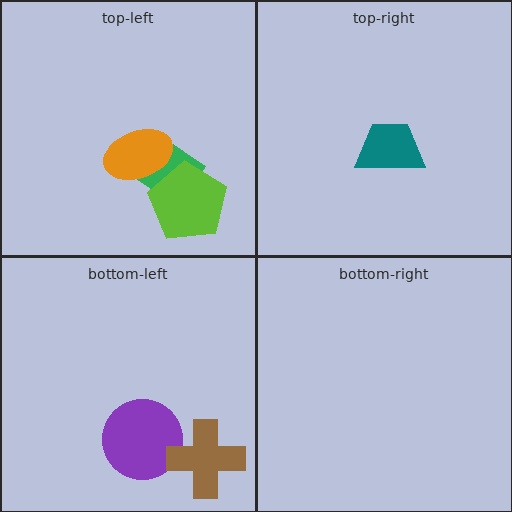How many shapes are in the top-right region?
1.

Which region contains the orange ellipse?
The top-left region.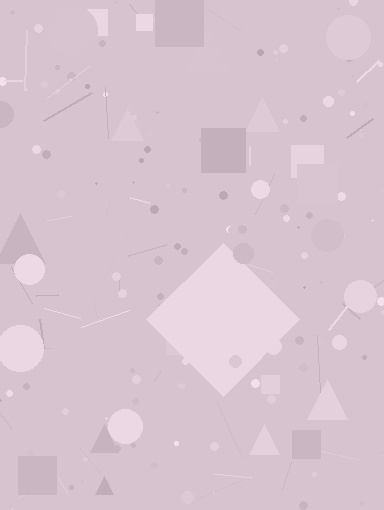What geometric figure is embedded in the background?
A diamond is embedded in the background.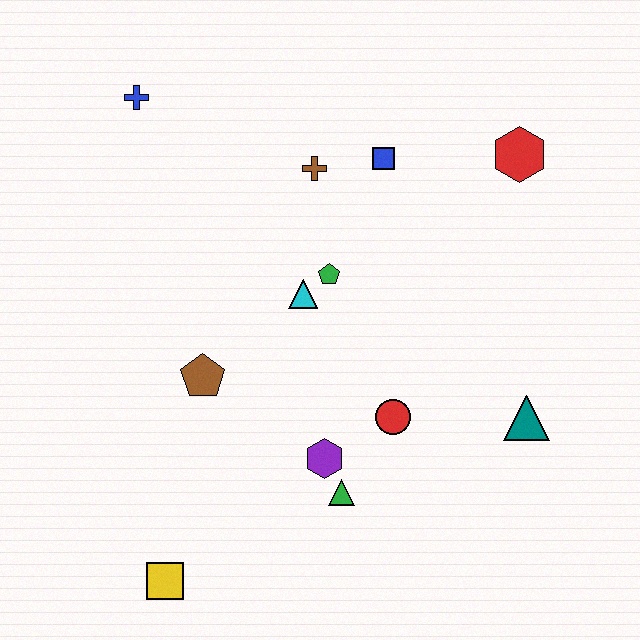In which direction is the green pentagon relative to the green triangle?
The green pentagon is above the green triangle.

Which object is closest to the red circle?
The purple hexagon is closest to the red circle.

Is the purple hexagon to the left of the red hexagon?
Yes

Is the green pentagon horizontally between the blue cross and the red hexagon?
Yes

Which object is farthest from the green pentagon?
The yellow square is farthest from the green pentagon.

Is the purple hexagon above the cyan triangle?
No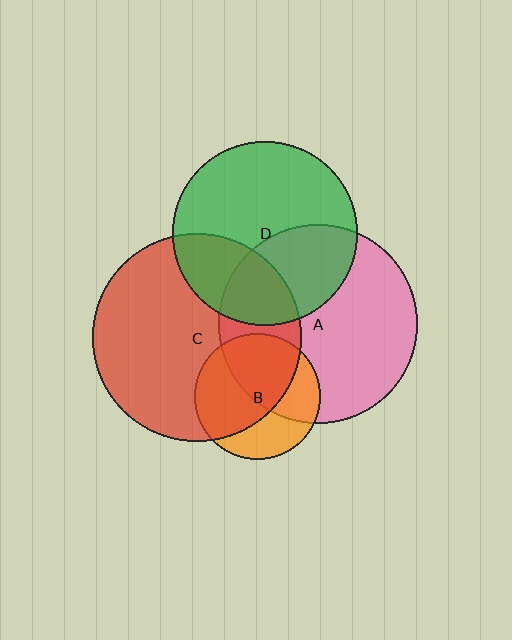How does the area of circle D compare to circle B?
Approximately 2.2 times.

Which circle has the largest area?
Circle C (red).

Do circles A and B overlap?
Yes.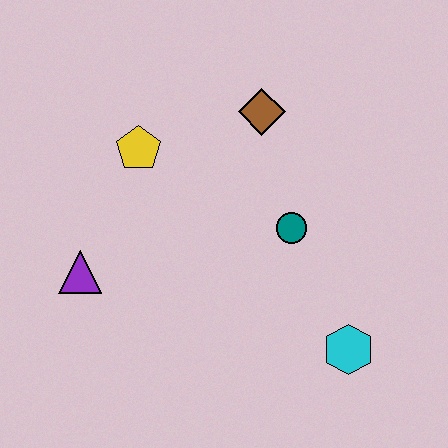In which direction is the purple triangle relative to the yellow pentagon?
The purple triangle is below the yellow pentagon.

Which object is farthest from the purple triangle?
The cyan hexagon is farthest from the purple triangle.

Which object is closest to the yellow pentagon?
The brown diamond is closest to the yellow pentagon.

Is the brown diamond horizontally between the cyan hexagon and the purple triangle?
Yes